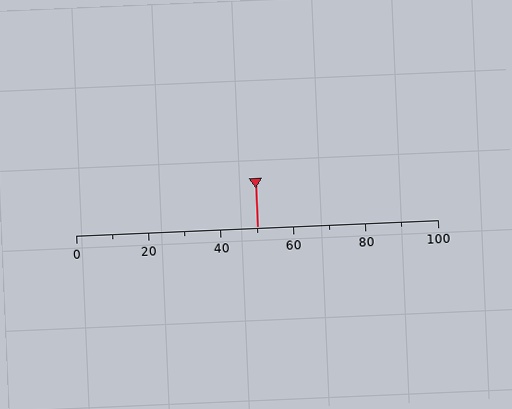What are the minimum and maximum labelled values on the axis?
The axis runs from 0 to 100.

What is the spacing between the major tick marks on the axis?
The major ticks are spaced 20 apart.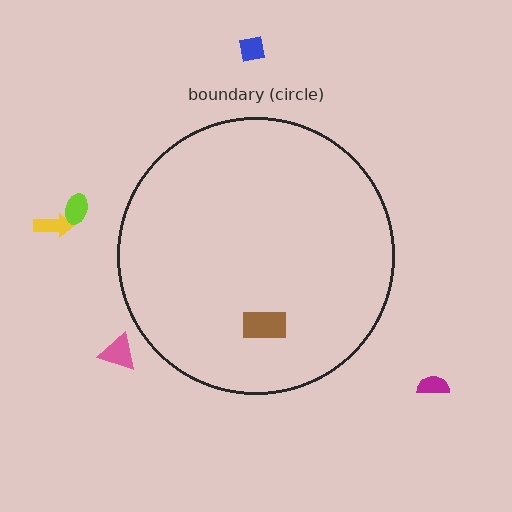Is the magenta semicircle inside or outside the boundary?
Outside.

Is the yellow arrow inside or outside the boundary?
Outside.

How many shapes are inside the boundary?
1 inside, 5 outside.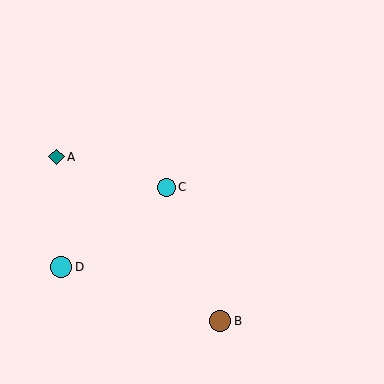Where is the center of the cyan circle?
The center of the cyan circle is at (166, 187).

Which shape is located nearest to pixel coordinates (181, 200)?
The cyan circle (labeled C) at (166, 187) is nearest to that location.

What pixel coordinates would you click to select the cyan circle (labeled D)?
Click at (61, 267) to select the cyan circle D.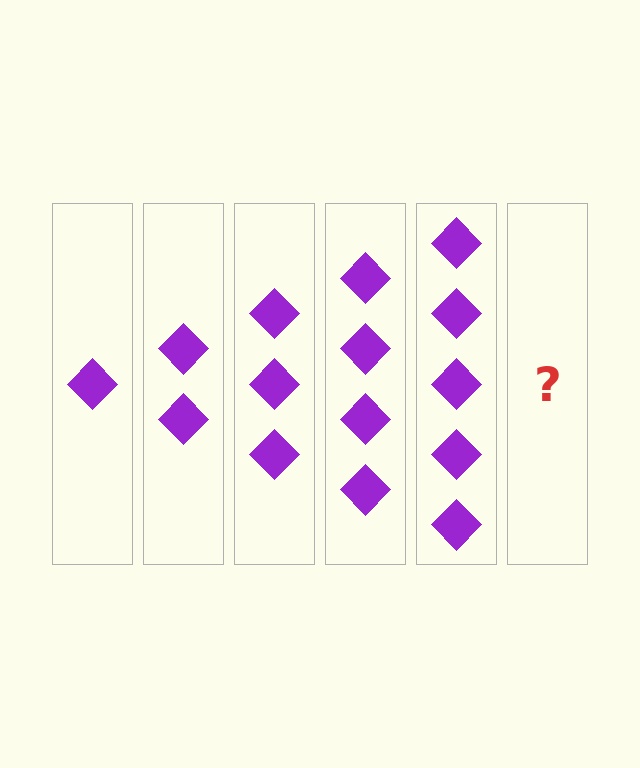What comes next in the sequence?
The next element should be 6 diamonds.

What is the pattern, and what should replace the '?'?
The pattern is that each step adds one more diamond. The '?' should be 6 diamonds.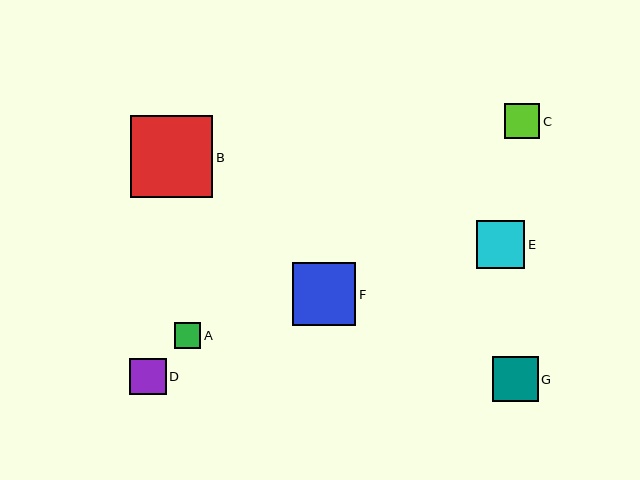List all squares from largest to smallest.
From largest to smallest: B, F, E, G, D, C, A.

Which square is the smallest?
Square A is the smallest with a size of approximately 26 pixels.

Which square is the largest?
Square B is the largest with a size of approximately 82 pixels.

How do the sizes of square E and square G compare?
Square E and square G are approximately the same size.